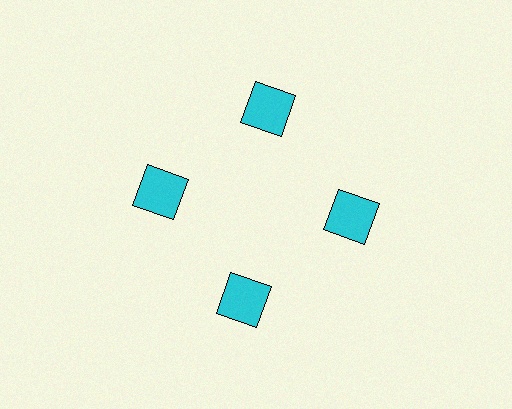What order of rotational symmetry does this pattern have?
This pattern has 4-fold rotational symmetry.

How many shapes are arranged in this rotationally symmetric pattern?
There are 4 shapes, arranged in 4 groups of 1.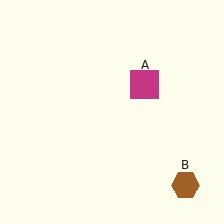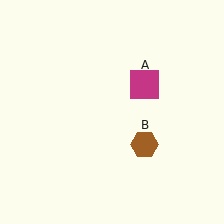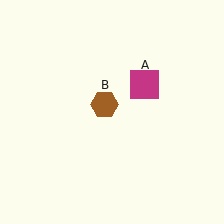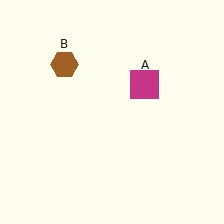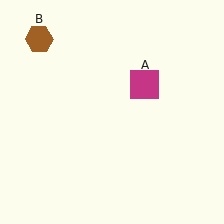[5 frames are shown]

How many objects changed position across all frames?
1 object changed position: brown hexagon (object B).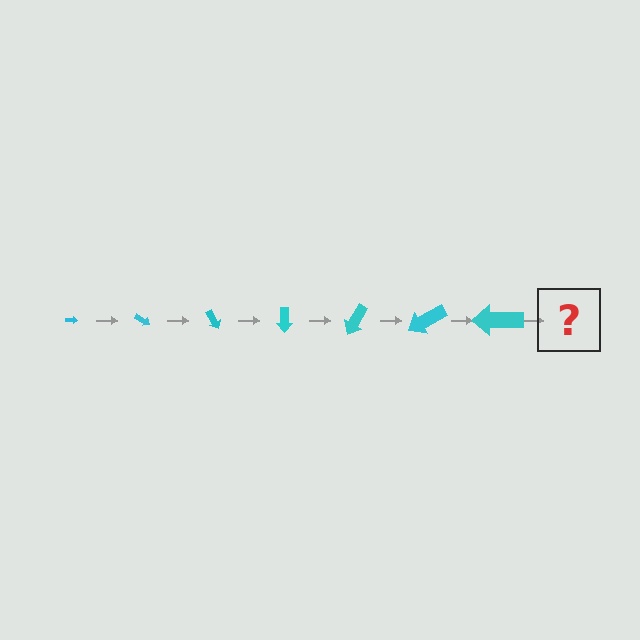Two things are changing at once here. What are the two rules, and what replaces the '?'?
The two rules are that the arrow grows larger each step and it rotates 30 degrees each step. The '?' should be an arrow, larger than the previous one and rotated 210 degrees from the start.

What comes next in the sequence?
The next element should be an arrow, larger than the previous one and rotated 210 degrees from the start.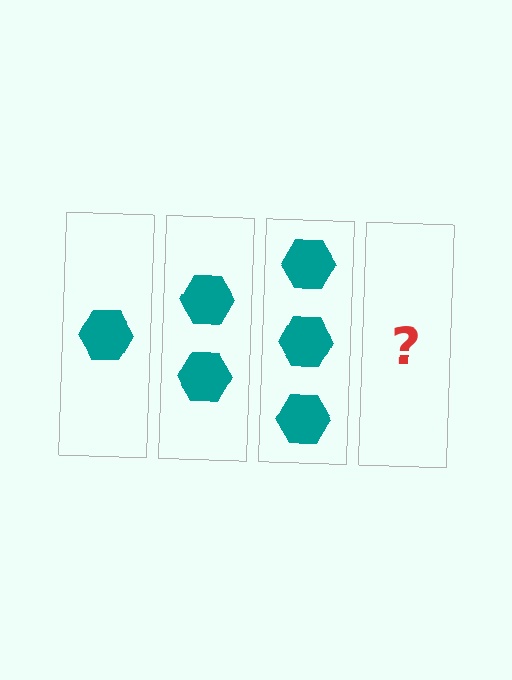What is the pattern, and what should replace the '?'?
The pattern is that each step adds one more hexagon. The '?' should be 4 hexagons.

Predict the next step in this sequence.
The next step is 4 hexagons.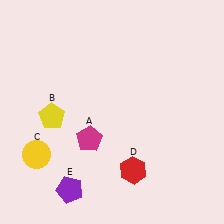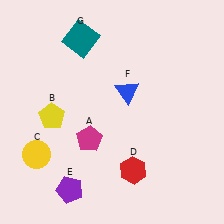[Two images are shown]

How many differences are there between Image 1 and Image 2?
There are 2 differences between the two images.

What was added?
A blue triangle (F), a teal square (G) were added in Image 2.